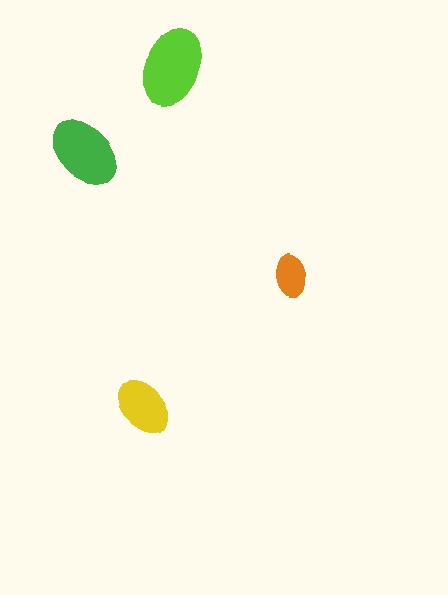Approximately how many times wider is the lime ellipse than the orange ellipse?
About 2 times wider.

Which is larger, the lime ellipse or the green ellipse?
The lime one.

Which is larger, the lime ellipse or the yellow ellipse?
The lime one.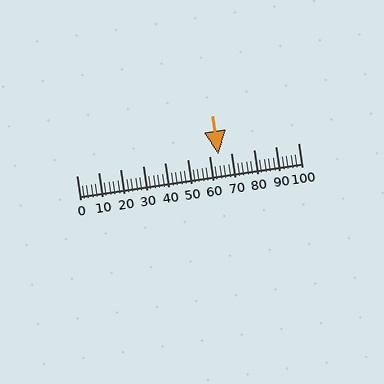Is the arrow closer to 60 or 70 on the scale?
The arrow is closer to 60.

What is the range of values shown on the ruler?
The ruler shows values from 0 to 100.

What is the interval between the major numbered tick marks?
The major tick marks are spaced 10 units apart.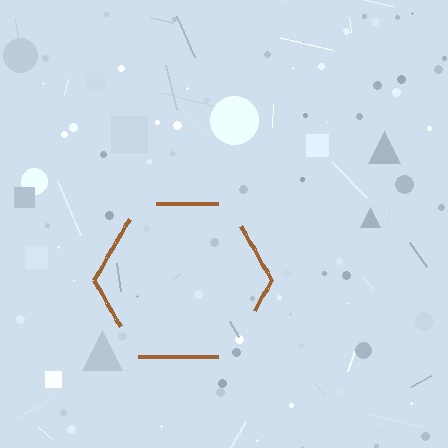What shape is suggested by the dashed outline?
The dashed outline suggests a hexagon.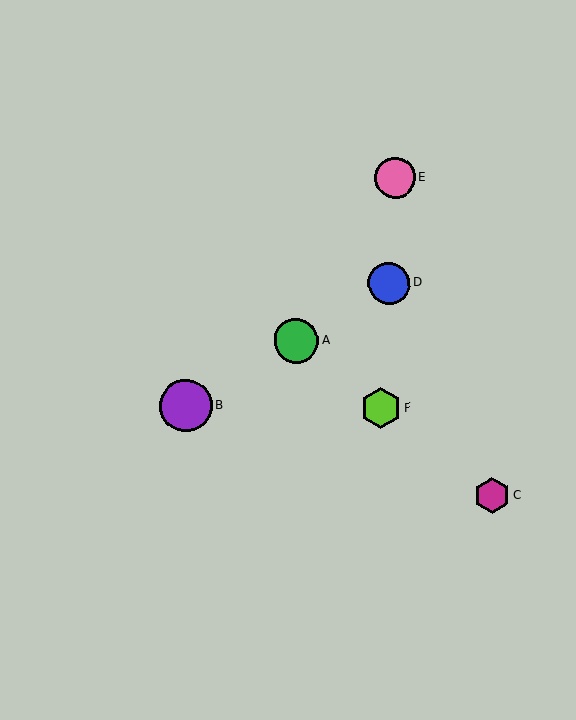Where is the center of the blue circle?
The center of the blue circle is at (389, 283).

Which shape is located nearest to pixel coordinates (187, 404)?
The purple circle (labeled B) at (186, 406) is nearest to that location.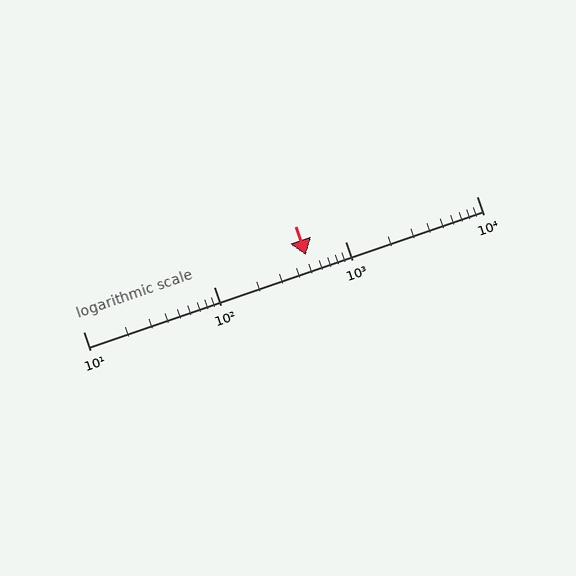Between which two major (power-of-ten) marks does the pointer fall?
The pointer is between 100 and 1000.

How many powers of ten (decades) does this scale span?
The scale spans 3 decades, from 10 to 10000.